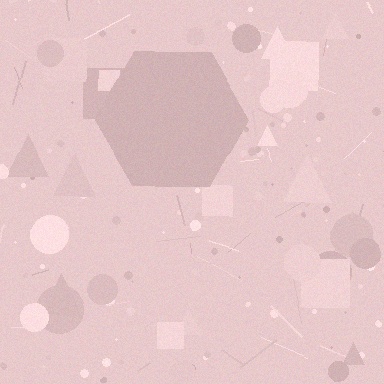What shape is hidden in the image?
A hexagon is hidden in the image.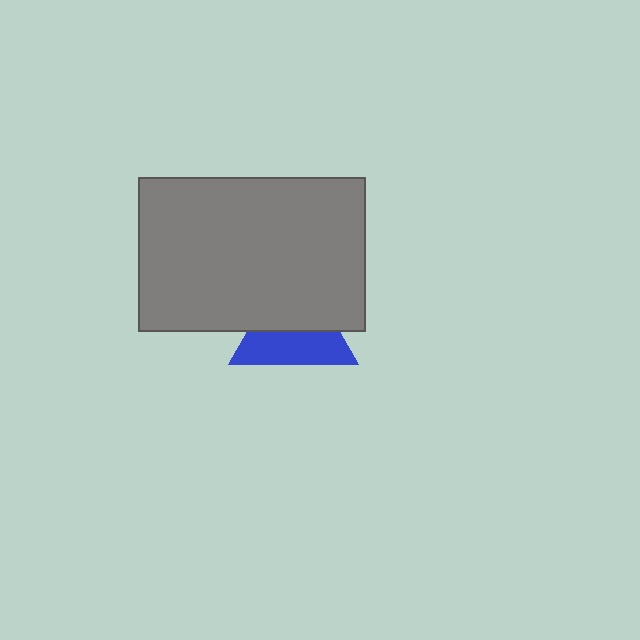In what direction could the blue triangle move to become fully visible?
The blue triangle could move down. That would shift it out from behind the gray rectangle entirely.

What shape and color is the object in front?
The object in front is a gray rectangle.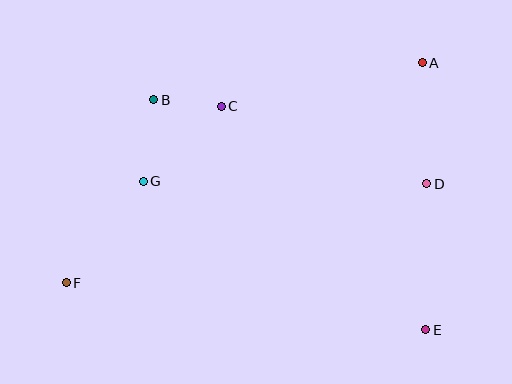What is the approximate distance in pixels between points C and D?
The distance between C and D is approximately 219 pixels.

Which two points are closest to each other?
Points B and C are closest to each other.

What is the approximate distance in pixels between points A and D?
The distance between A and D is approximately 121 pixels.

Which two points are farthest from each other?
Points A and F are farthest from each other.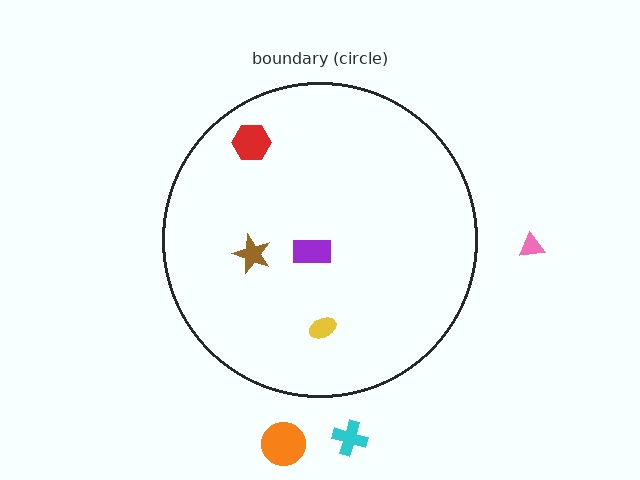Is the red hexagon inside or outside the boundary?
Inside.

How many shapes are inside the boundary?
4 inside, 3 outside.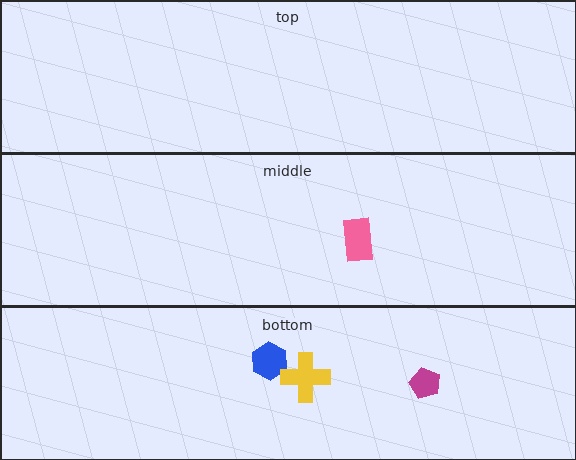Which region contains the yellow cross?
The bottom region.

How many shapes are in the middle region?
1.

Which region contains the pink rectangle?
The middle region.